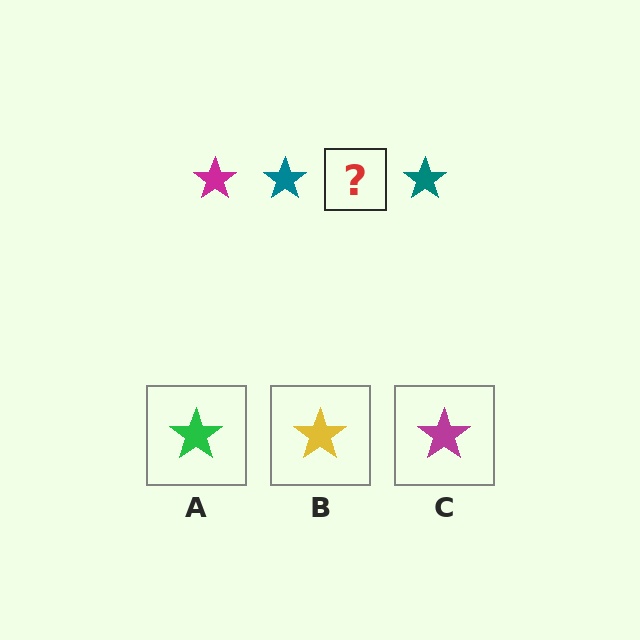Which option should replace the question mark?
Option C.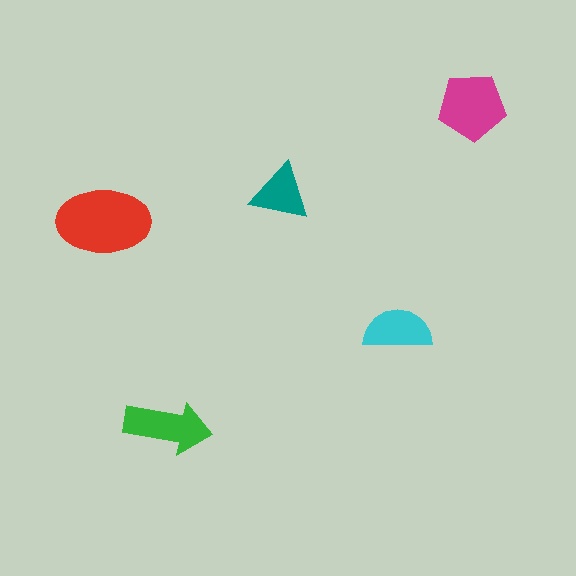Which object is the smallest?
The teal triangle.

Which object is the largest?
The red ellipse.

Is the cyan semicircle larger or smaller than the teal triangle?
Larger.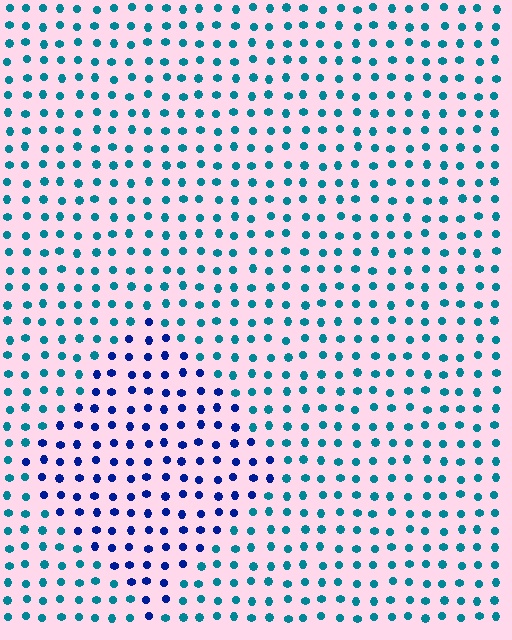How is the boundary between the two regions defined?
The boundary is defined purely by a slight shift in hue (about 43 degrees). Spacing, size, and orientation are identical on both sides.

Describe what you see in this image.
The image is filled with small teal elements in a uniform arrangement. A diamond-shaped region is visible where the elements are tinted to a slightly different hue, forming a subtle color boundary.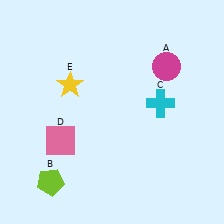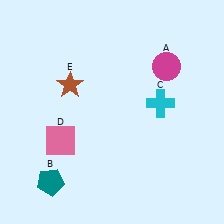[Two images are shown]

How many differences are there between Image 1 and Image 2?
There are 2 differences between the two images.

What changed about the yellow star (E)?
In Image 1, E is yellow. In Image 2, it changed to brown.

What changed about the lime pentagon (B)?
In Image 1, B is lime. In Image 2, it changed to teal.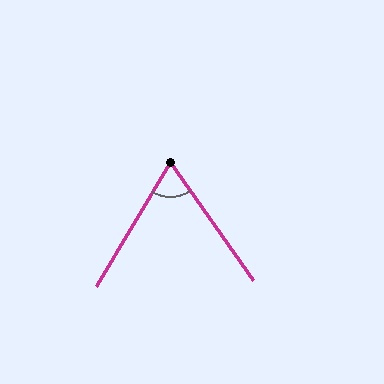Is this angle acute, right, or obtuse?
It is acute.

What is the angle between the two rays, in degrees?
Approximately 66 degrees.